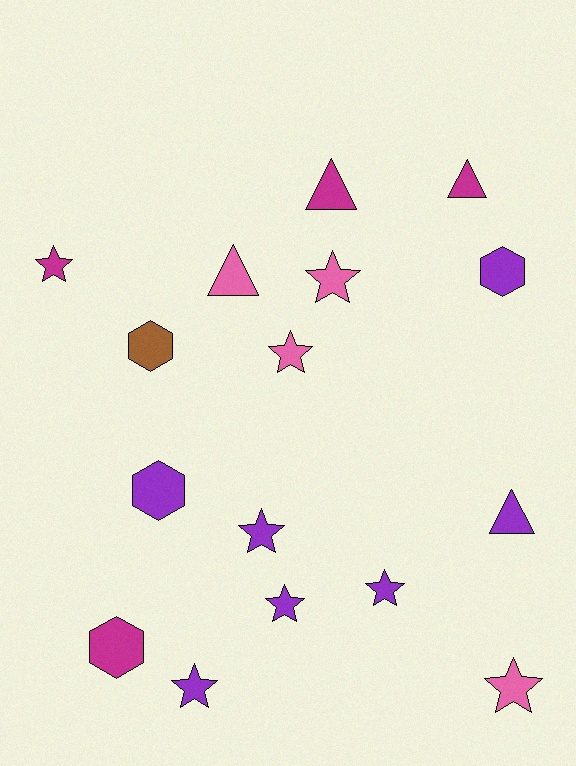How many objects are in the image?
There are 16 objects.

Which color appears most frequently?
Purple, with 7 objects.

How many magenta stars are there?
There is 1 magenta star.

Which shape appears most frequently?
Star, with 8 objects.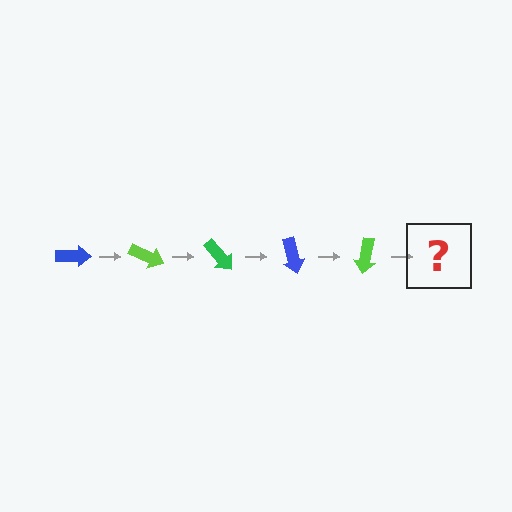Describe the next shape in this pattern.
It should be a green arrow, rotated 125 degrees from the start.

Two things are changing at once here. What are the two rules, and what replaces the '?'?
The two rules are that it rotates 25 degrees each step and the color cycles through blue, lime, and green. The '?' should be a green arrow, rotated 125 degrees from the start.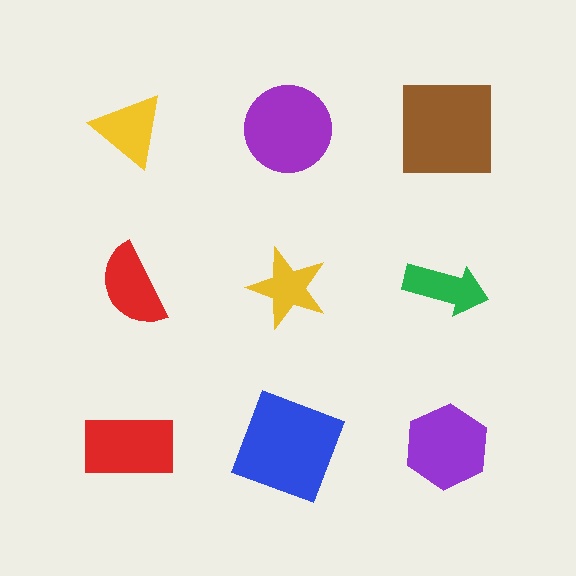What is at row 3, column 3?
A purple hexagon.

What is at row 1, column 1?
A yellow triangle.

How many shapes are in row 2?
3 shapes.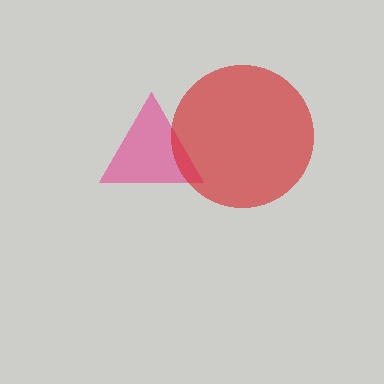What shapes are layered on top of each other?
The layered shapes are: a pink triangle, a red circle.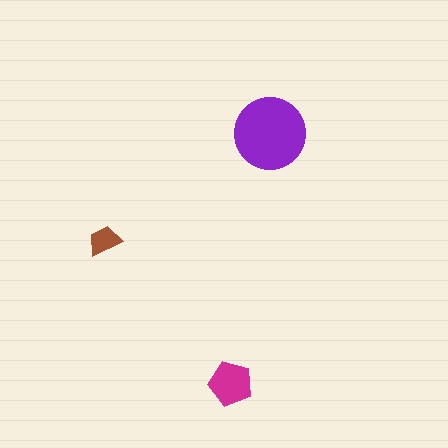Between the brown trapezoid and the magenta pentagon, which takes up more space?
The magenta pentagon.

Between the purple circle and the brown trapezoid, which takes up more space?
The purple circle.